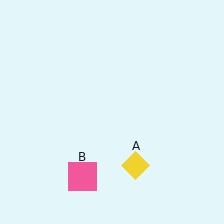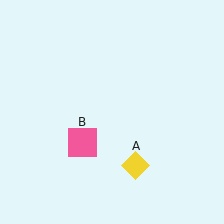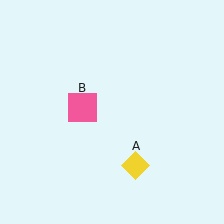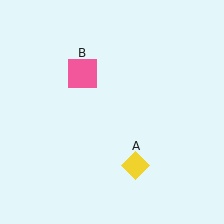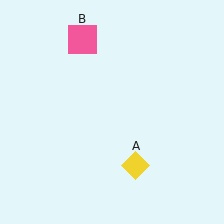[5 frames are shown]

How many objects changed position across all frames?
1 object changed position: pink square (object B).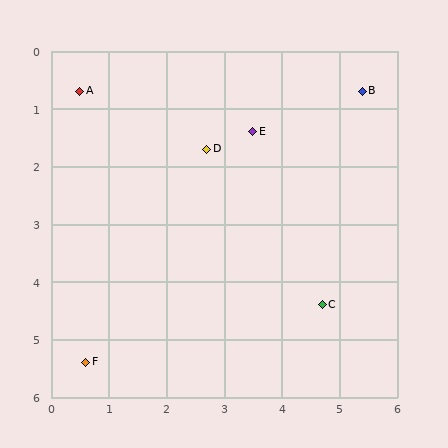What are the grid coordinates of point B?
Point B is at approximately (5.4, 0.7).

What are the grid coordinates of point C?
Point C is at approximately (4.7, 4.4).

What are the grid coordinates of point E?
Point E is at approximately (3.5, 1.4).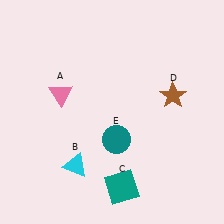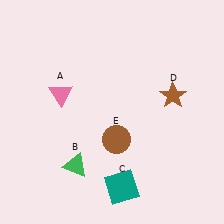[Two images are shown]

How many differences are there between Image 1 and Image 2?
There are 2 differences between the two images.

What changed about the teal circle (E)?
In Image 1, E is teal. In Image 2, it changed to brown.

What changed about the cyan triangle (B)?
In Image 1, B is cyan. In Image 2, it changed to green.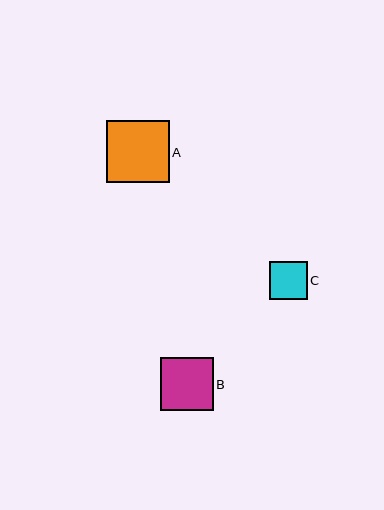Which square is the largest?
Square A is the largest with a size of approximately 63 pixels.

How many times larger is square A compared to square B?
Square A is approximately 1.2 times the size of square B.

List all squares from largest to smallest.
From largest to smallest: A, B, C.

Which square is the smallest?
Square C is the smallest with a size of approximately 38 pixels.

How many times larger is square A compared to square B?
Square A is approximately 1.2 times the size of square B.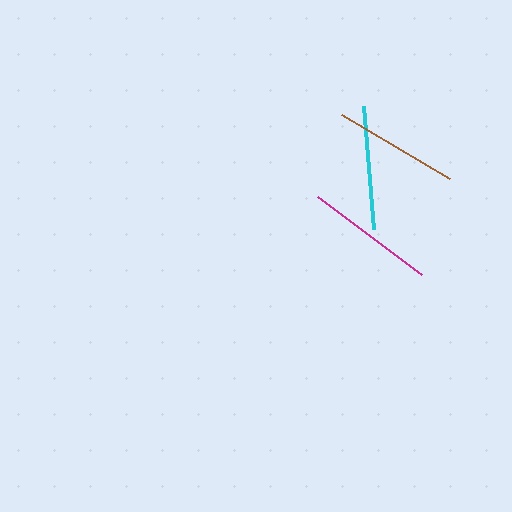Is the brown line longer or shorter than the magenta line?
The magenta line is longer than the brown line.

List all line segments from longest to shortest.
From longest to shortest: magenta, brown, cyan.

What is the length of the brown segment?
The brown segment is approximately 126 pixels long.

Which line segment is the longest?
The magenta line is the longest at approximately 130 pixels.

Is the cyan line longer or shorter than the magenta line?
The magenta line is longer than the cyan line.